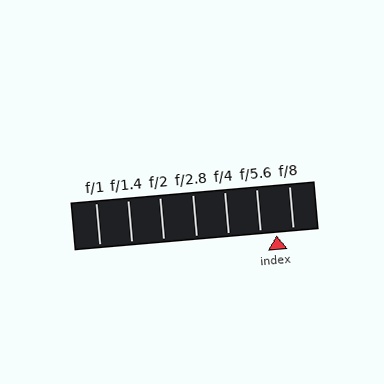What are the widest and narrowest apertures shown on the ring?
The widest aperture shown is f/1 and the narrowest is f/8.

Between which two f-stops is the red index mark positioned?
The index mark is between f/5.6 and f/8.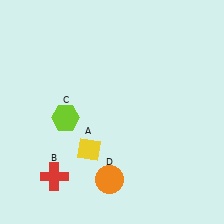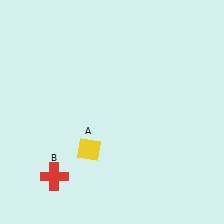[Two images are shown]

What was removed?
The lime hexagon (C), the orange circle (D) were removed in Image 2.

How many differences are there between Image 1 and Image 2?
There are 2 differences between the two images.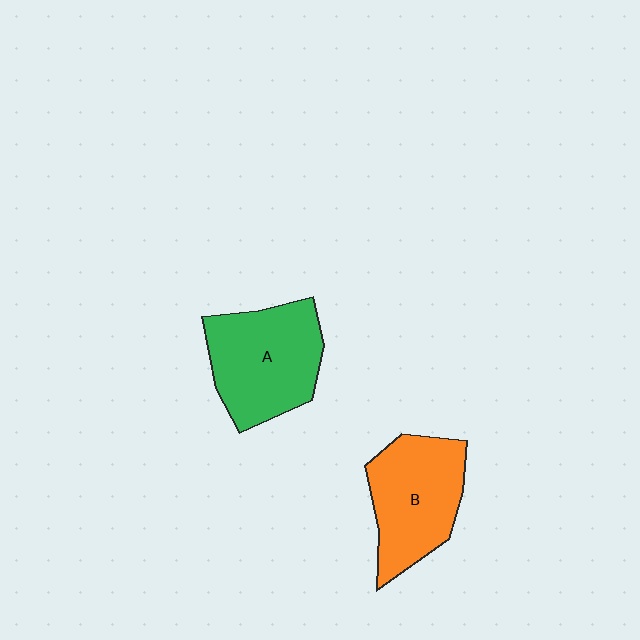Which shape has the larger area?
Shape A (green).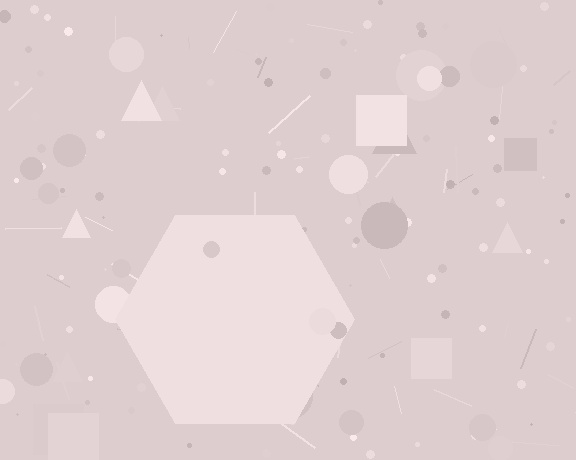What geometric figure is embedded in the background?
A hexagon is embedded in the background.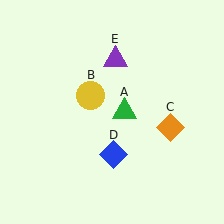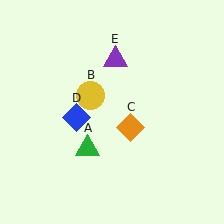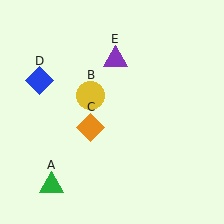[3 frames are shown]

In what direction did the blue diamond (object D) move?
The blue diamond (object D) moved up and to the left.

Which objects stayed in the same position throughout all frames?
Yellow circle (object B) and purple triangle (object E) remained stationary.